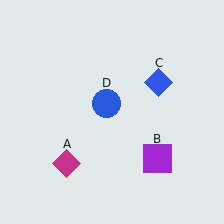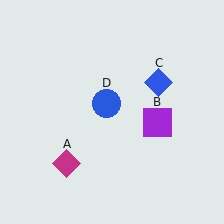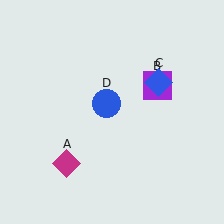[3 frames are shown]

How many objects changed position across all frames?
1 object changed position: purple square (object B).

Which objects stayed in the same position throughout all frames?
Magenta diamond (object A) and blue diamond (object C) and blue circle (object D) remained stationary.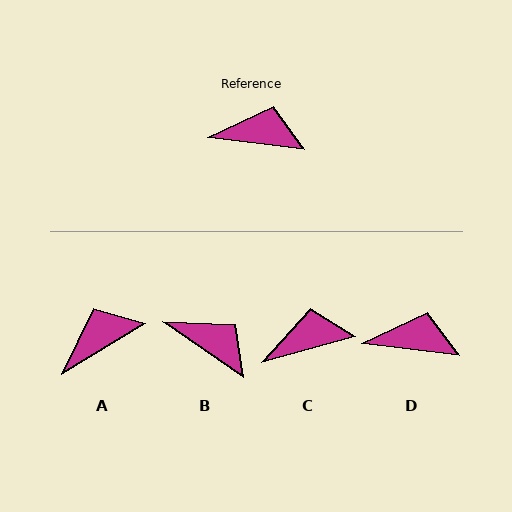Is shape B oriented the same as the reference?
No, it is off by about 28 degrees.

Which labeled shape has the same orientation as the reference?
D.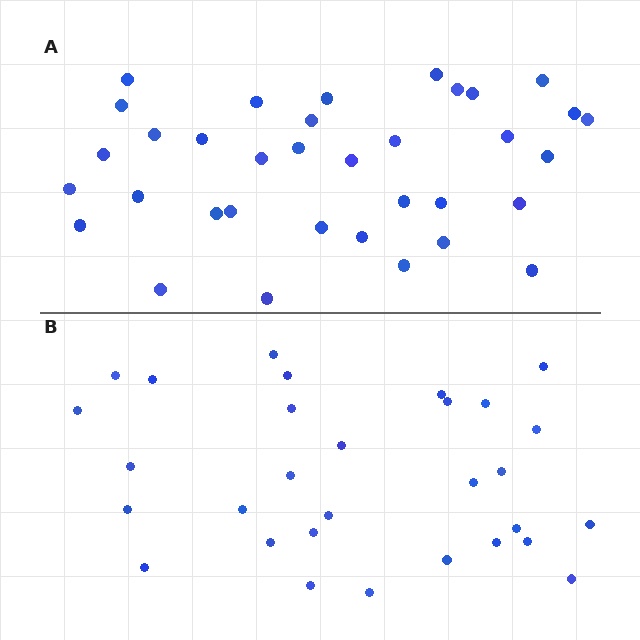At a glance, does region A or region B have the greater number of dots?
Region A (the top region) has more dots.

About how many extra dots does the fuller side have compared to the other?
Region A has about 5 more dots than region B.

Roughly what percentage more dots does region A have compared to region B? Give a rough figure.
About 15% more.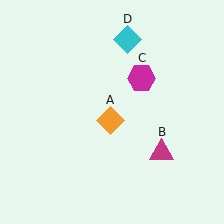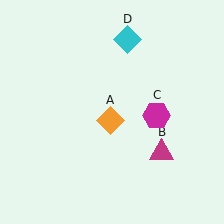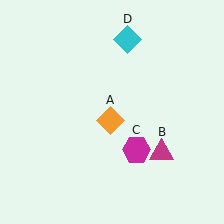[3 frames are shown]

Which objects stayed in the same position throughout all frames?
Orange diamond (object A) and magenta triangle (object B) and cyan diamond (object D) remained stationary.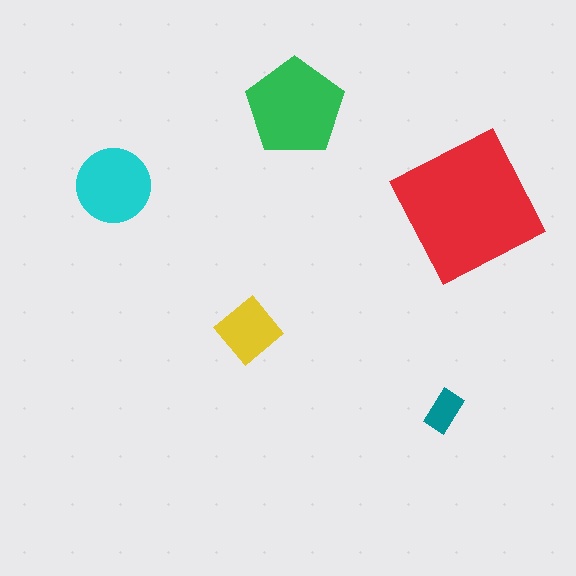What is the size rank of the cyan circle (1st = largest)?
3rd.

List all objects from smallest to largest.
The teal rectangle, the yellow diamond, the cyan circle, the green pentagon, the red square.